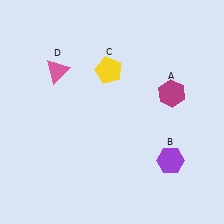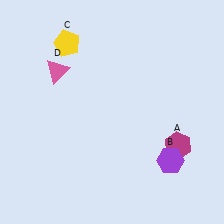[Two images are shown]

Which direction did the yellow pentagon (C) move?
The yellow pentagon (C) moved left.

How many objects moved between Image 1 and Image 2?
2 objects moved between the two images.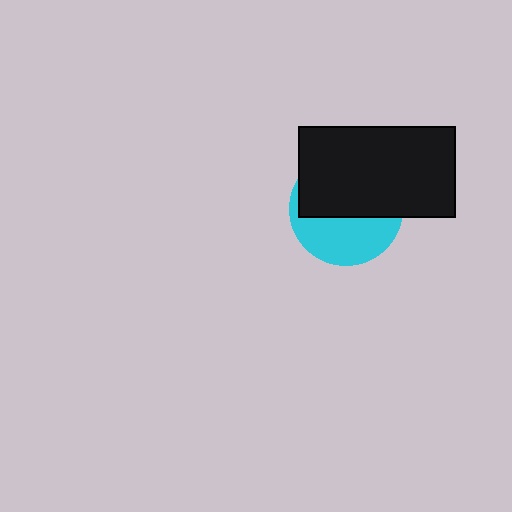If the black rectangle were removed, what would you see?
You would see the complete cyan circle.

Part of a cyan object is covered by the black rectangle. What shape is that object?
It is a circle.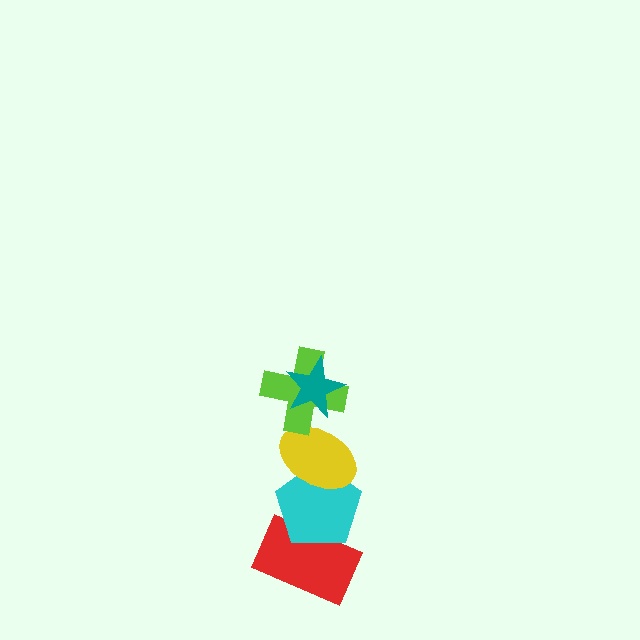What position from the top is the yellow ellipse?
The yellow ellipse is 3rd from the top.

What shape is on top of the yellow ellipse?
The lime cross is on top of the yellow ellipse.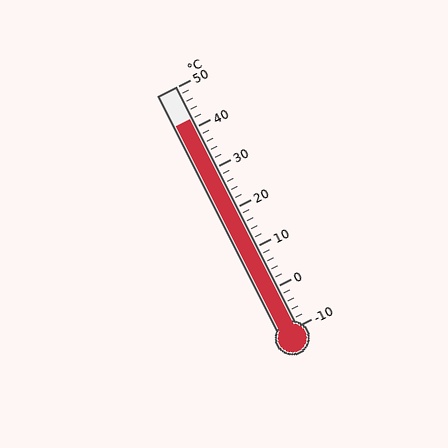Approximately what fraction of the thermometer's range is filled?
The thermometer is filled to approximately 85% of its range.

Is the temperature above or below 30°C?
The temperature is above 30°C.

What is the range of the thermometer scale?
The thermometer scale ranges from -10°C to 50°C.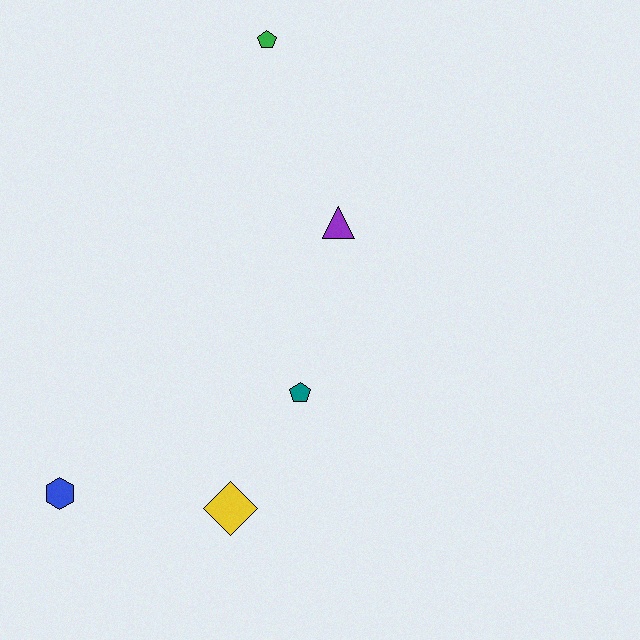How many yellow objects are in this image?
There is 1 yellow object.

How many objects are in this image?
There are 5 objects.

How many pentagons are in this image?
There are 2 pentagons.